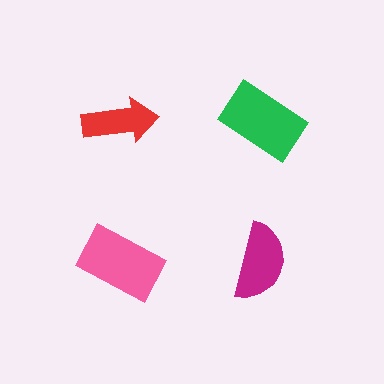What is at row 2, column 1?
A pink rectangle.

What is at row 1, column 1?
A red arrow.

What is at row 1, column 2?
A green rectangle.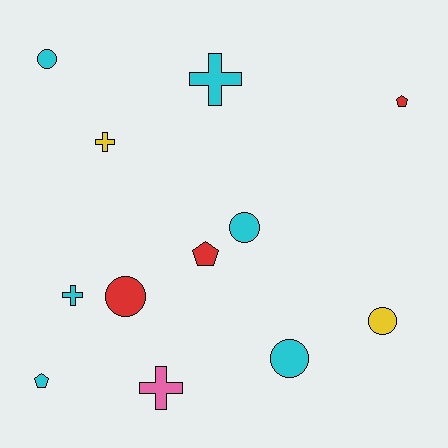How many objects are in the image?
There are 12 objects.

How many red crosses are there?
There are no red crosses.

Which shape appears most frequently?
Circle, with 5 objects.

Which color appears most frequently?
Cyan, with 6 objects.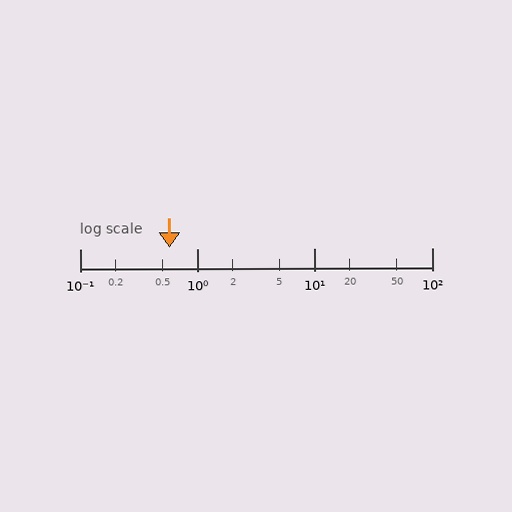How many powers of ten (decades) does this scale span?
The scale spans 3 decades, from 0.1 to 100.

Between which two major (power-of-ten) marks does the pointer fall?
The pointer is between 0.1 and 1.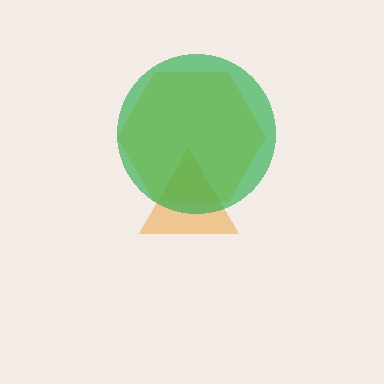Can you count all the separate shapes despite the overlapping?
Yes, there are 3 separate shapes.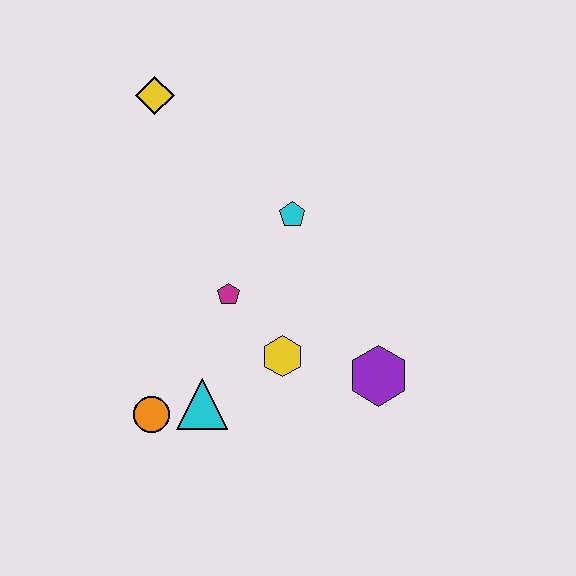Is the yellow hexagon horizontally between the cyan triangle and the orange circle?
No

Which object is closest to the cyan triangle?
The orange circle is closest to the cyan triangle.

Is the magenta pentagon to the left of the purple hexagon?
Yes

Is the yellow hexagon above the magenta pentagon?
No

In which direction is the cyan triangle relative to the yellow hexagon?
The cyan triangle is to the left of the yellow hexagon.